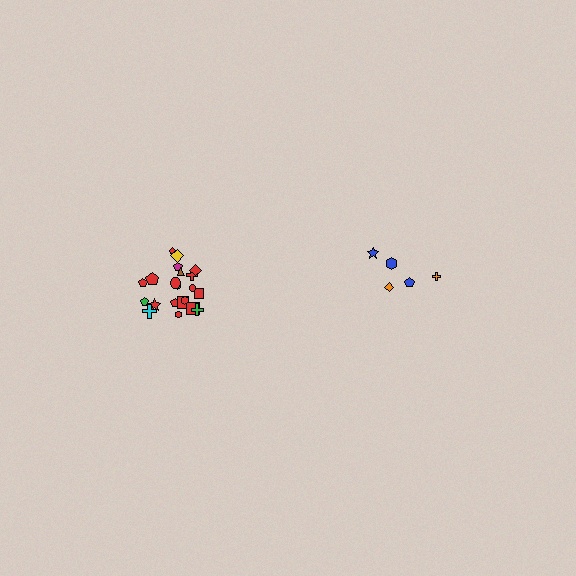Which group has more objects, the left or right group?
The left group.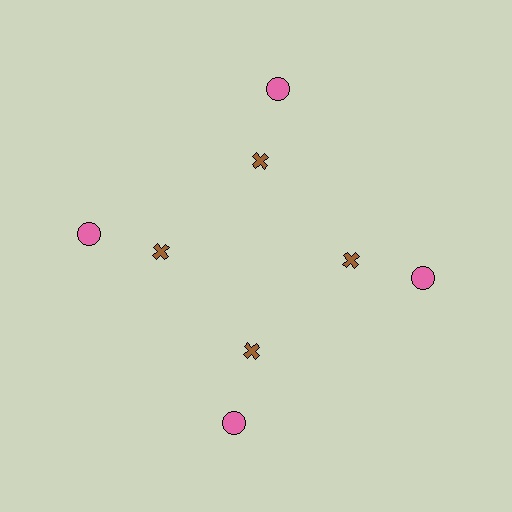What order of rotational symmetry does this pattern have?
This pattern has 4-fold rotational symmetry.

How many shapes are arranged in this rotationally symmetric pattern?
There are 8 shapes, arranged in 4 groups of 2.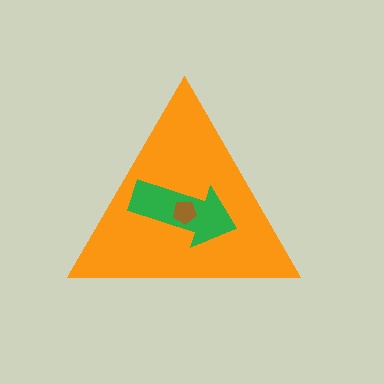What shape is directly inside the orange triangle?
The green arrow.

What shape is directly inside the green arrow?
The brown pentagon.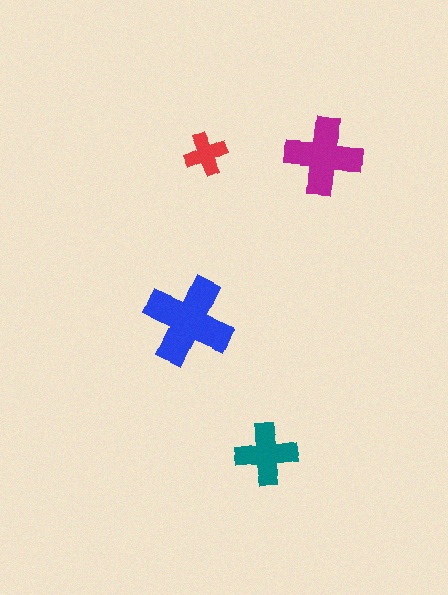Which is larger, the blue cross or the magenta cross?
The blue one.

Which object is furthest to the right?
The magenta cross is rightmost.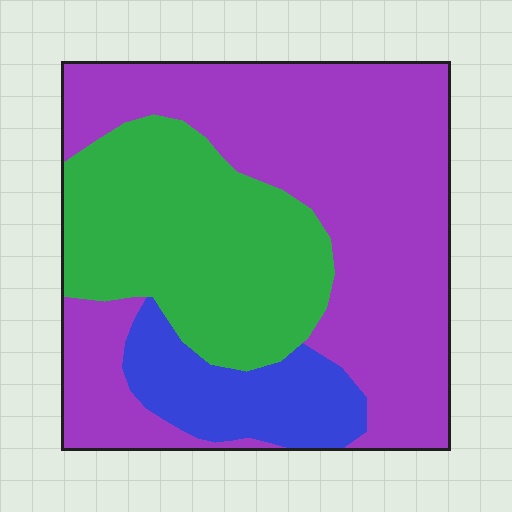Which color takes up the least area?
Blue, at roughly 15%.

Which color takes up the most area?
Purple, at roughly 55%.